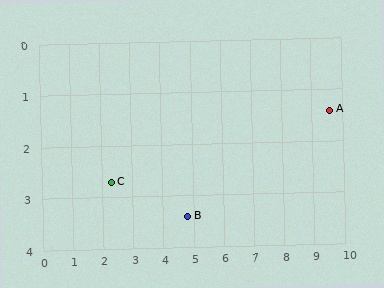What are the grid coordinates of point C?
Point C is at approximately (2.3, 2.7).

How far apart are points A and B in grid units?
Points A and B are about 5.2 grid units apart.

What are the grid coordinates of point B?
Point B is at approximately (4.8, 3.4).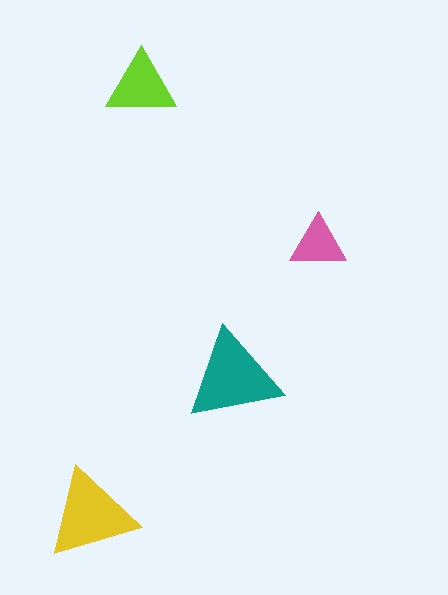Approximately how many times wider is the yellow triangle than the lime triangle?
About 1.5 times wider.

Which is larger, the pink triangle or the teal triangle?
The teal one.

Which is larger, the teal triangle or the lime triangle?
The teal one.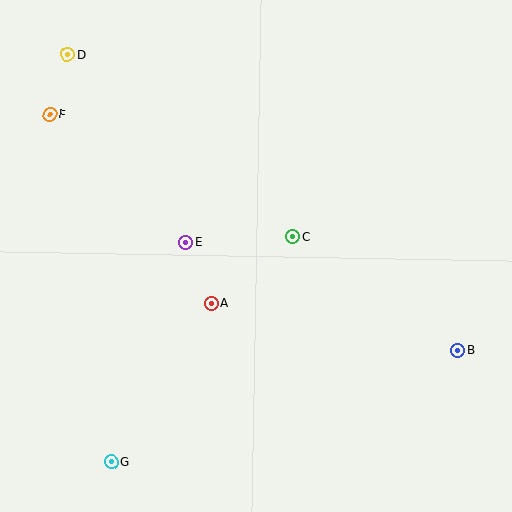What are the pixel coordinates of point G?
Point G is at (112, 462).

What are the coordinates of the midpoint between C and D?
The midpoint between C and D is at (180, 146).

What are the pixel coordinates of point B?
Point B is at (458, 350).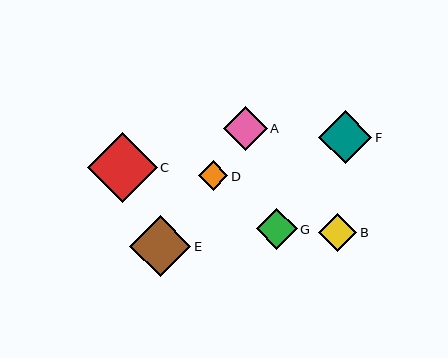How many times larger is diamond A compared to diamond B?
Diamond A is approximately 1.1 times the size of diamond B.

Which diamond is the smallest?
Diamond D is the smallest with a size of approximately 30 pixels.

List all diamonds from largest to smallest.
From largest to smallest: C, E, F, A, G, B, D.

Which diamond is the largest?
Diamond C is the largest with a size of approximately 70 pixels.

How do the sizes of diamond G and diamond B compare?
Diamond G and diamond B are approximately the same size.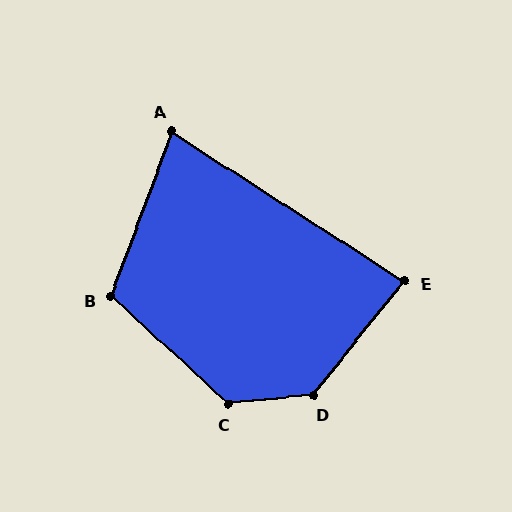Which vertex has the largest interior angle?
D, at approximately 134 degrees.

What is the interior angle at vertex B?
Approximately 112 degrees (obtuse).